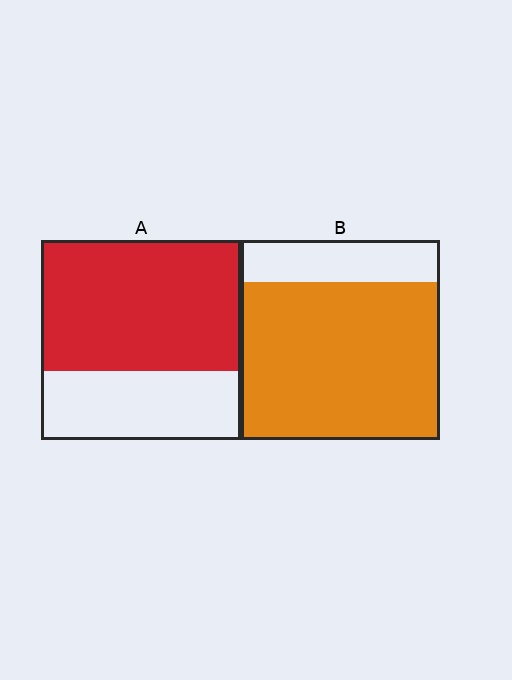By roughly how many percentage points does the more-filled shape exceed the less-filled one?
By roughly 15 percentage points (B over A).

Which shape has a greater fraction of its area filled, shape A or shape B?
Shape B.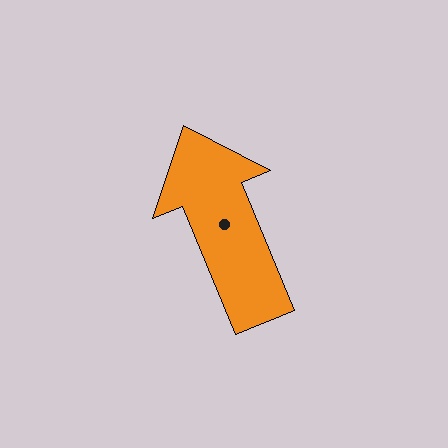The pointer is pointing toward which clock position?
Roughly 11 o'clock.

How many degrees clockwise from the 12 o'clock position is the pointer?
Approximately 338 degrees.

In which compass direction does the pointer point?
North.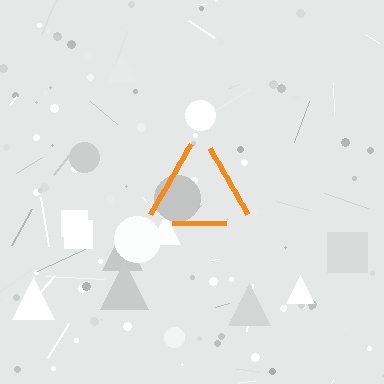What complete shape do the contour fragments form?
The contour fragments form a triangle.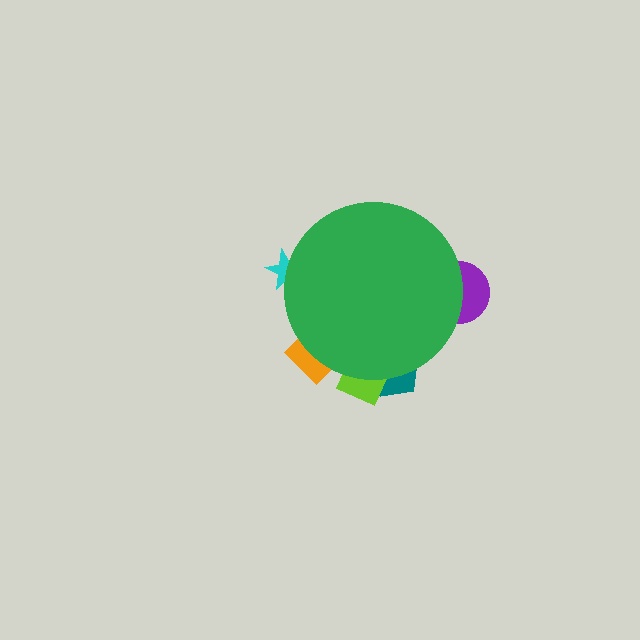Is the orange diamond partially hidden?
Yes, the orange diamond is partially hidden behind the green circle.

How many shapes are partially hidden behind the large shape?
5 shapes are partially hidden.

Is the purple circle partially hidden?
Yes, the purple circle is partially hidden behind the green circle.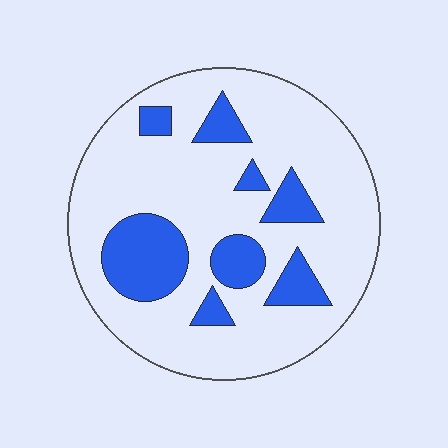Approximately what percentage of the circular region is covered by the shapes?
Approximately 20%.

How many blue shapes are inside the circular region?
8.